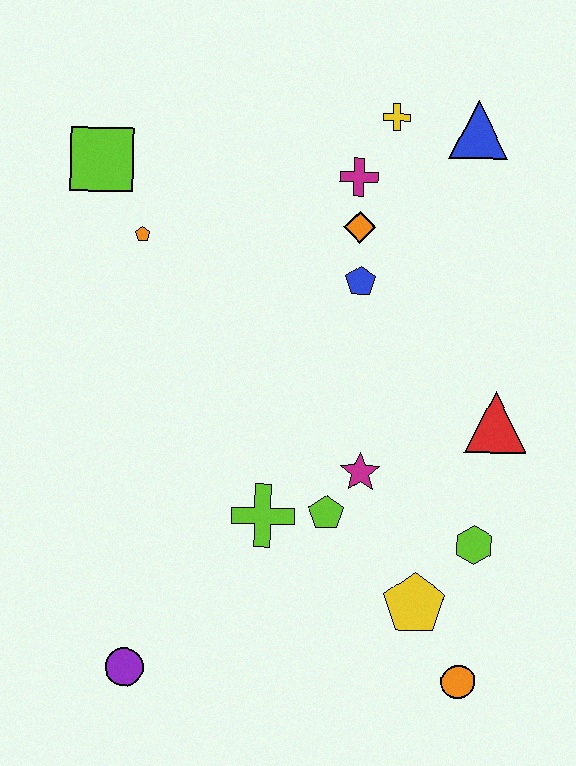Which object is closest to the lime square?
The orange pentagon is closest to the lime square.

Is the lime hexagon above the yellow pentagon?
Yes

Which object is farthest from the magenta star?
The lime square is farthest from the magenta star.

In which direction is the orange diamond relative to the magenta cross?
The orange diamond is below the magenta cross.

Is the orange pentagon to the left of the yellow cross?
Yes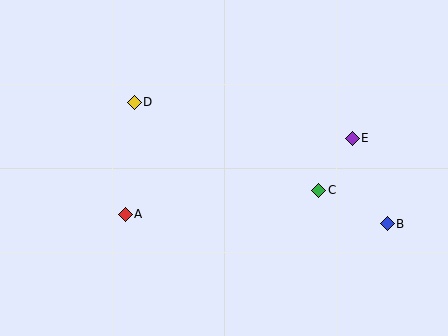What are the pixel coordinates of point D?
Point D is at (134, 102).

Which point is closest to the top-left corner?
Point D is closest to the top-left corner.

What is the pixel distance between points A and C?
The distance between A and C is 195 pixels.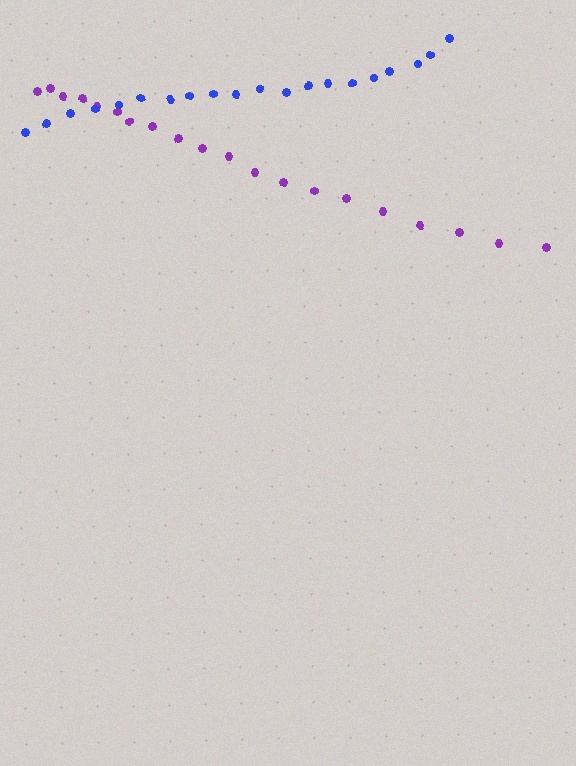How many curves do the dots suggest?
There are 2 distinct paths.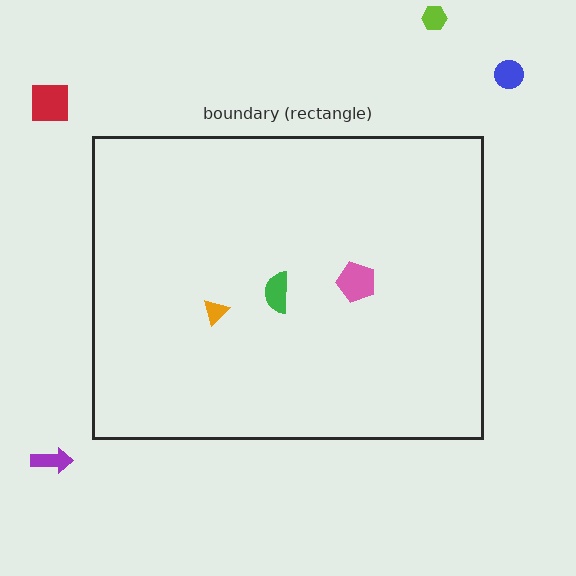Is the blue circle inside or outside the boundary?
Outside.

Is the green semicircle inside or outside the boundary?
Inside.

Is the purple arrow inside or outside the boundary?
Outside.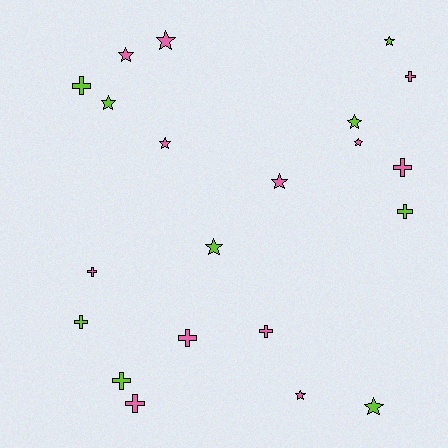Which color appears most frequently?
Pink, with 12 objects.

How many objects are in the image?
There are 21 objects.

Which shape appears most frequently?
Star, with 11 objects.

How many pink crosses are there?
There are 6 pink crosses.